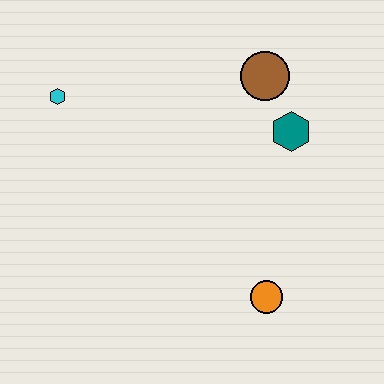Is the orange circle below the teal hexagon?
Yes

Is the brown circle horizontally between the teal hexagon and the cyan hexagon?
Yes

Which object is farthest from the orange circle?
The cyan hexagon is farthest from the orange circle.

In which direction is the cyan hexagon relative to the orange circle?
The cyan hexagon is to the left of the orange circle.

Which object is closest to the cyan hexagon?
The brown circle is closest to the cyan hexagon.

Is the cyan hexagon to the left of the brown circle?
Yes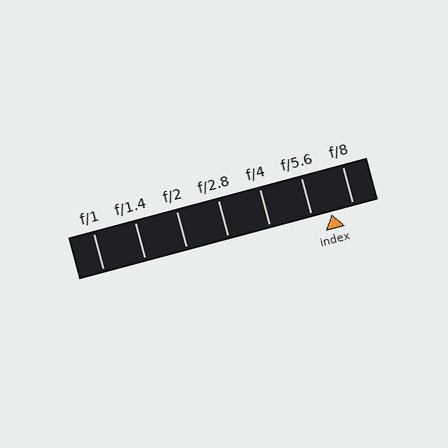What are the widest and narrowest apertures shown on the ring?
The widest aperture shown is f/1 and the narrowest is f/8.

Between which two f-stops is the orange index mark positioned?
The index mark is between f/5.6 and f/8.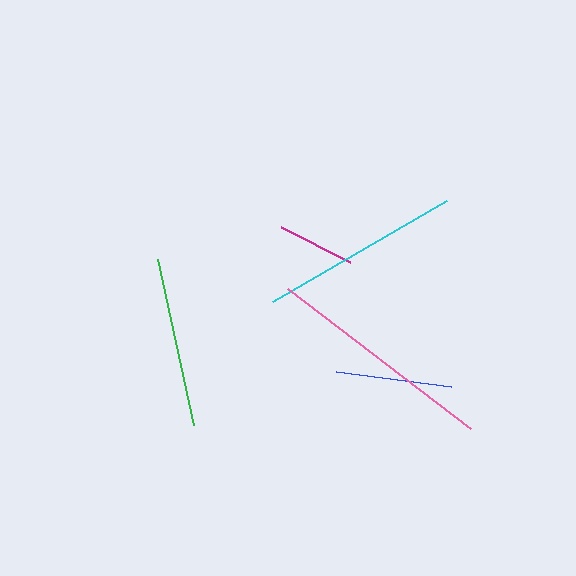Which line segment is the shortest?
The magenta line is the shortest at approximately 78 pixels.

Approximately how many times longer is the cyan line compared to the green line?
The cyan line is approximately 1.2 times the length of the green line.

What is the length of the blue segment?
The blue segment is approximately 116 pixels long.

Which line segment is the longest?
The pink line is the longest at approximately 231 pixels.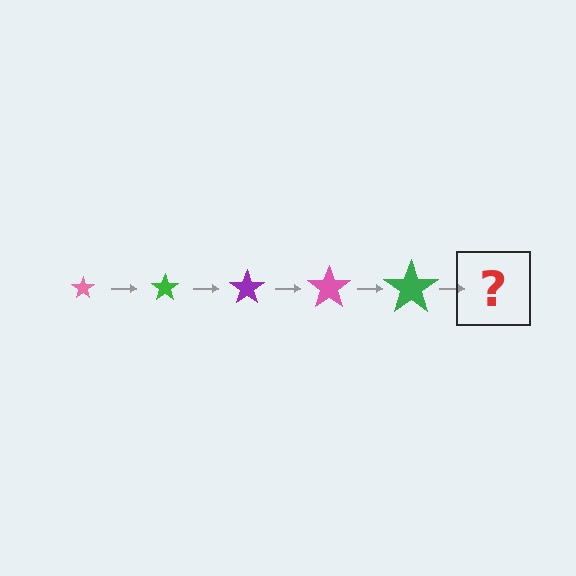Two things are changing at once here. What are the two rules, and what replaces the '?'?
The two rules are that the star grows larger each step and the color cycles through pink, green, and purple. The '?' should be a purple star, larger than the previous one.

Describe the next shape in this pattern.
It should be a purple star, larger than the previous one.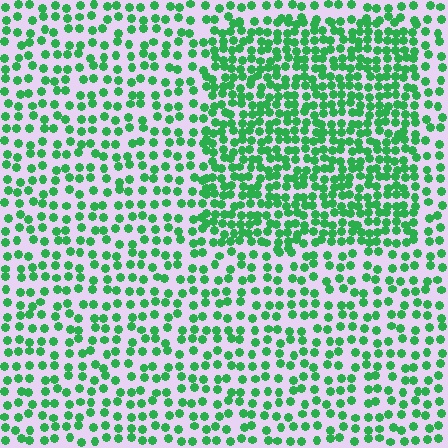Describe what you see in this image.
The image contains small green elements arranged at two different densities. A rectangle-shaped region is visible where the elements are more densely packed than the surrounding area.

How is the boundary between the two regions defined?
The boundary is defined by a change in element density (approximately 1.9x ratio). All elements are the same color, size, and shape.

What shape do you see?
I see a rectangle.